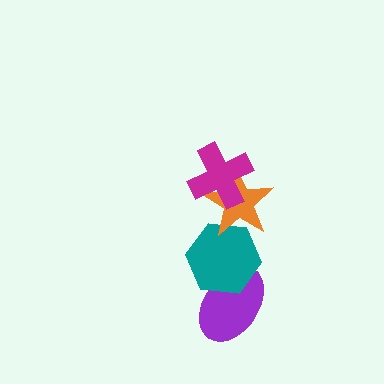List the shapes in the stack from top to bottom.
From top to bottom: the magenta cross, the orange star, the teal hexagon, the purple ellipse.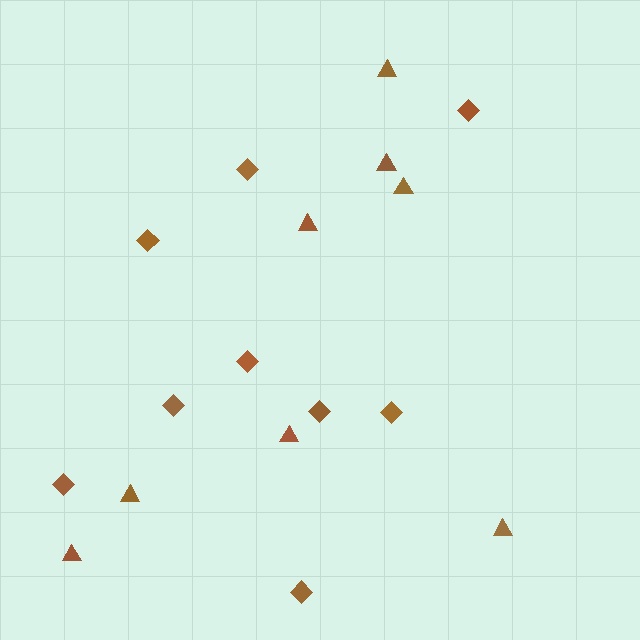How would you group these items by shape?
There are 2 groups: one group of diamonds (9) and one group of triangles (8).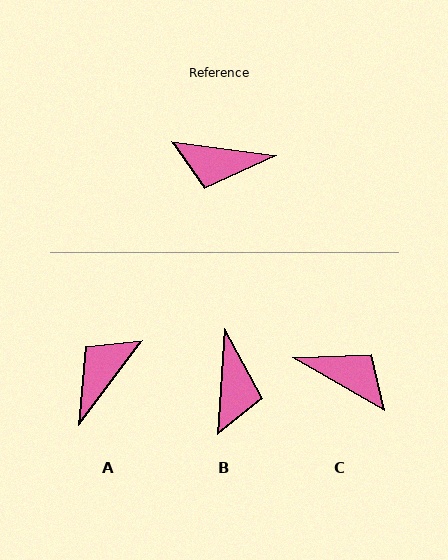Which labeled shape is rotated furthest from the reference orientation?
C, about 158 degrees away.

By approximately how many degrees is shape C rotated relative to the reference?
Approximately 158 degrees counter-clockwise.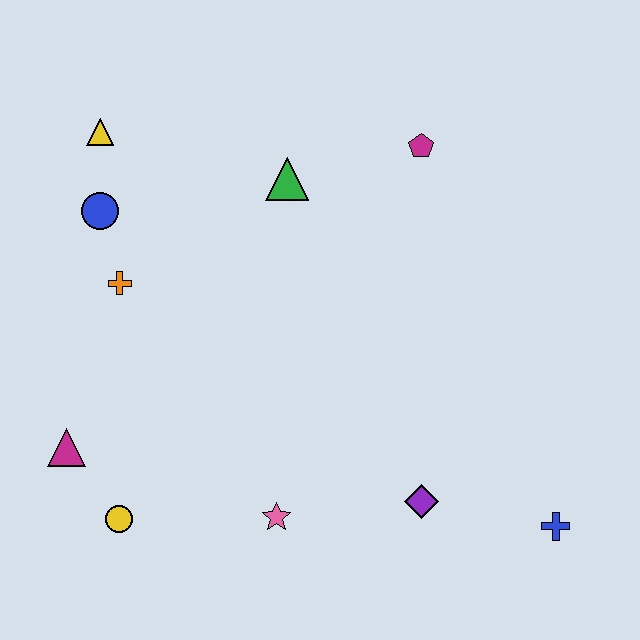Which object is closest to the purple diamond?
The blue cross is closest to the purple diamond.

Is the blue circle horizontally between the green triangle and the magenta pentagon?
No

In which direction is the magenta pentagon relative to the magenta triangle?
The magenta pentagon is to the right of the magenta triangle.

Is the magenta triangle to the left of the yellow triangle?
Yes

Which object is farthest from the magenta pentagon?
The yellow circle is farthest from the magenta pentagon.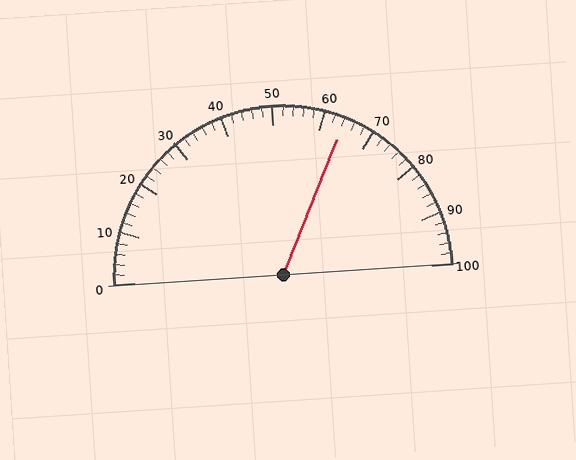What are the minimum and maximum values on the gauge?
The gauge ranges from 0 to 100.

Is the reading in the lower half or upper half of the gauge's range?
The reading is in the upper half of the range (0 to 100).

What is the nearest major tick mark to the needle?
The nearest major tick mark is 60.